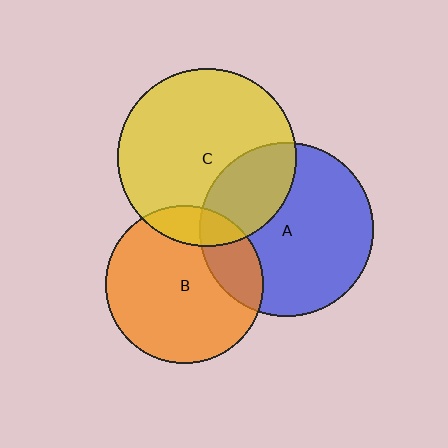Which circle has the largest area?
Circle C (yellow).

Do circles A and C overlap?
Yes.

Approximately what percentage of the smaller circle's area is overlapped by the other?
Approximately 30%.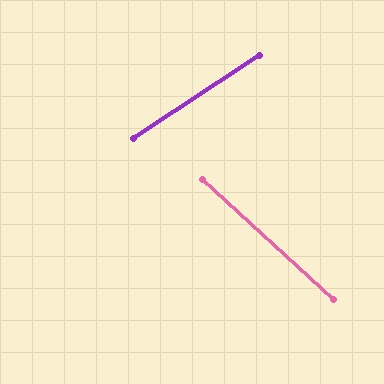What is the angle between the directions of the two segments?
Approximately 76 degrees.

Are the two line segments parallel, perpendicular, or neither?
Neither parallel nor perpendicular — they differ by about 76°.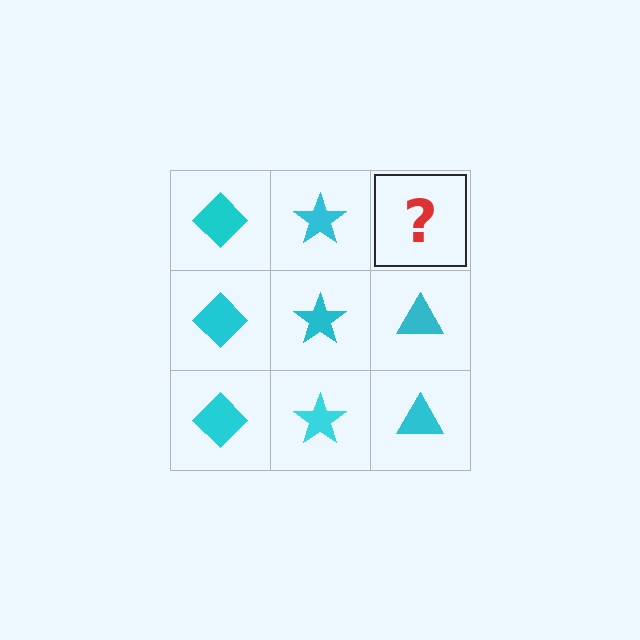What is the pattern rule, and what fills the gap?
The rule is that each column has a consistent shape. The gap should be filled with a cyan triangle.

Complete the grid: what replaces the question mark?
The question mark should be replaced with a cyan triangle.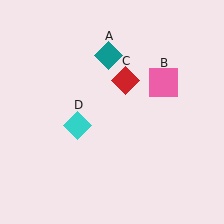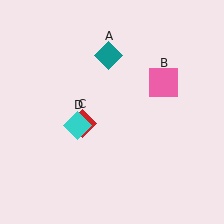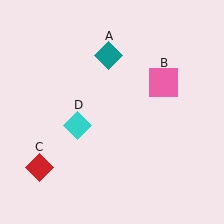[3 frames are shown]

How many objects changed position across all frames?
1 object changed position: red diamond (object C).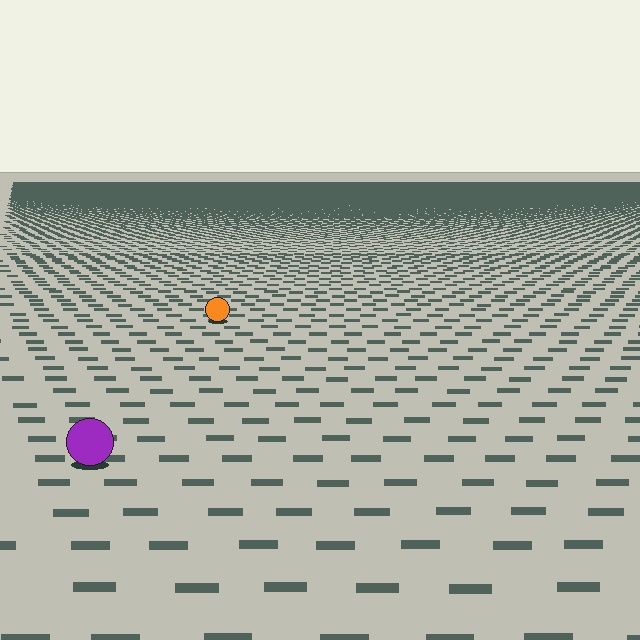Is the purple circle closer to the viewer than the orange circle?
Yes. The purple circle is closer — you can tell from the texture gradient: the ground texture is coarser near it.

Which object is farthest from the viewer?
The orange circle is farthest from the viewer. It appears smaller and the ground texture around it is denser.